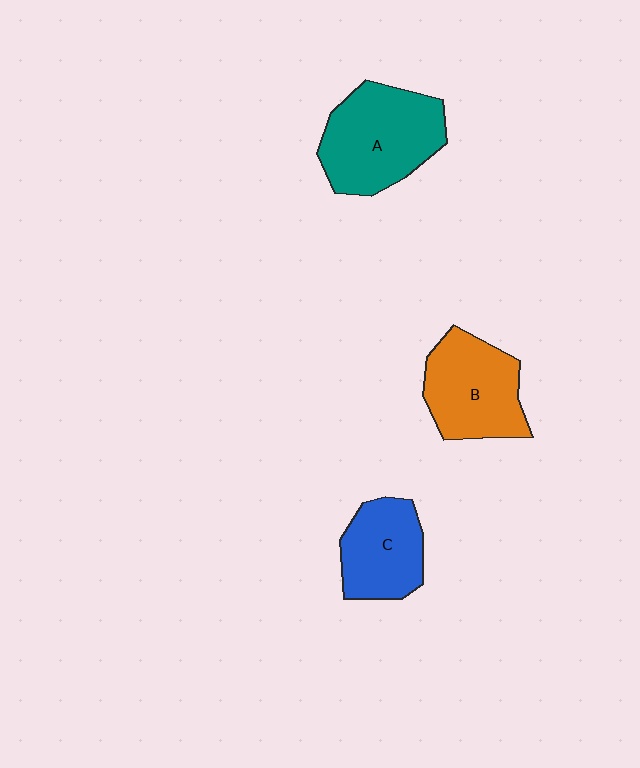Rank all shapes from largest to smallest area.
From largest to smallest: A (teal), B (orange), C (blue).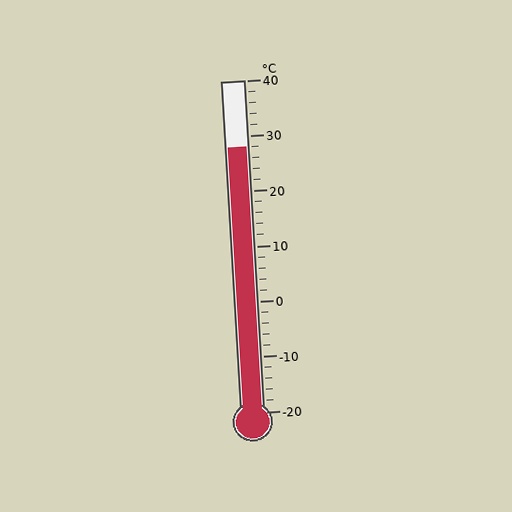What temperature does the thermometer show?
The thermometer shows approximately 28°C.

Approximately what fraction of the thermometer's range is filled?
The thermometer is filled to approximately 80% of its range.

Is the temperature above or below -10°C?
The temperature is above -10°C.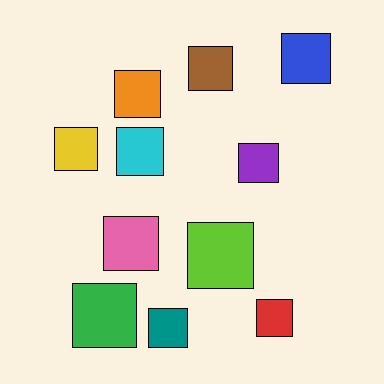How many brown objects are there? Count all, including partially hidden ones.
There is 1 brown object.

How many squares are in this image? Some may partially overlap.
There are 11 squares.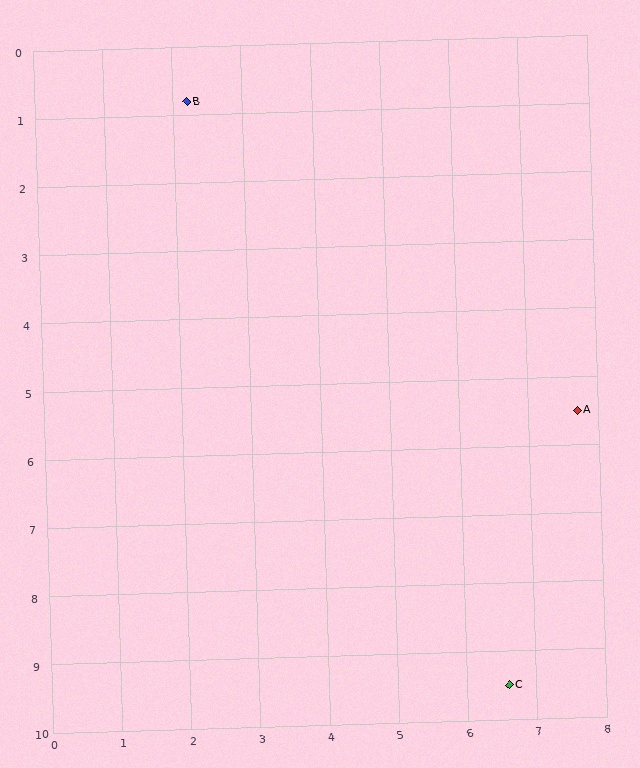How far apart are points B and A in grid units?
Points B and A are about 7.2 grid units apart.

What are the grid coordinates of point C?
Point C is at approximately (6.6, 9.5).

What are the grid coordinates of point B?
Point B is at approximately (2.2, 0.8).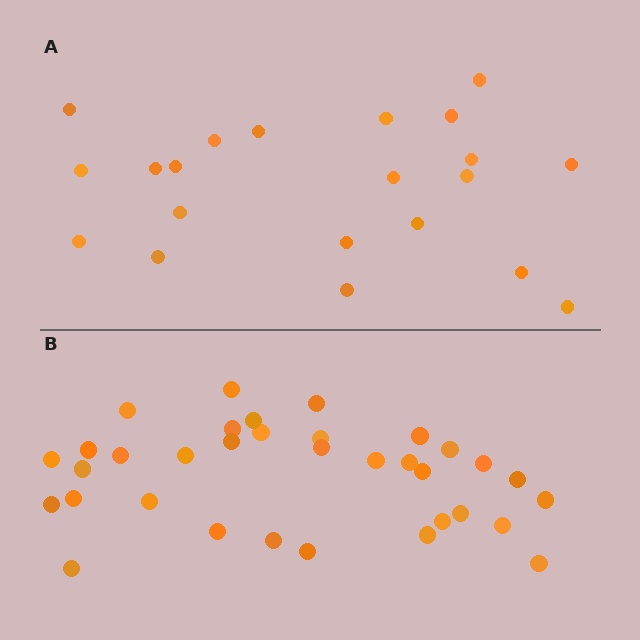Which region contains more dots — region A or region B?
Region B (the bottom region) has more dots.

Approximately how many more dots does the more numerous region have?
Region B has approximately 15 more dots than region A.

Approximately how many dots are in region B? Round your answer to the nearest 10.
About 30 dots. (The exact count is 34, which rounds to 30.)